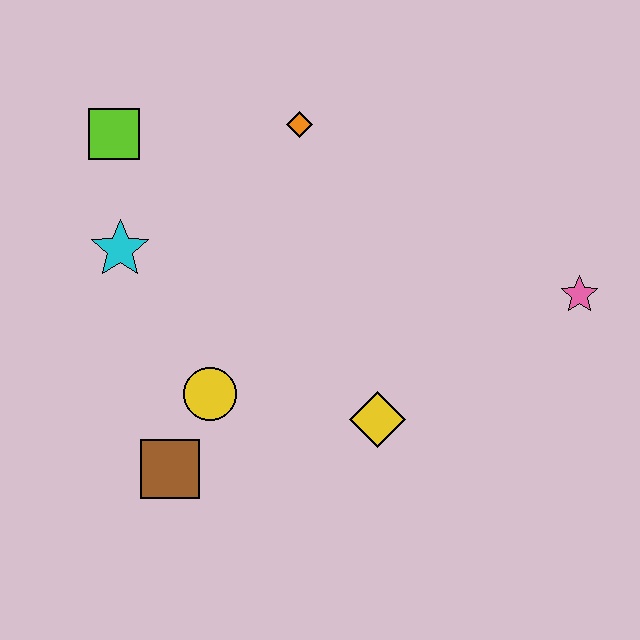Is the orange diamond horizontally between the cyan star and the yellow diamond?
Yes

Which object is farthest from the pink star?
The lime square is farthest from the pink star.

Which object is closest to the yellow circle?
The brown square is closest to the yellow circle.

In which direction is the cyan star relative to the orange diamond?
The cyan star is to the left of the orange diamond.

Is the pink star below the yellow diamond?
No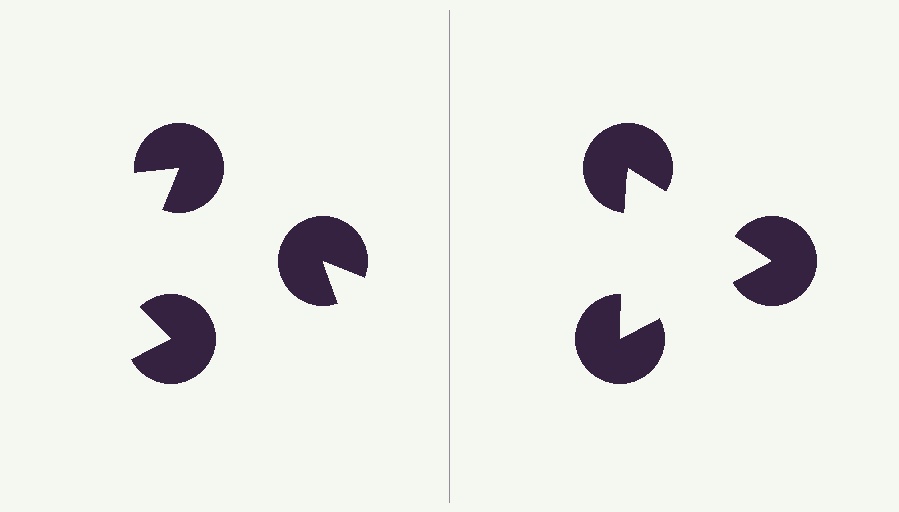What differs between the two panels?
The pac-man discs are positioned identically on both sides; only the wedge orientations differ. On the right they align to a triangle; on the left they are misaligned.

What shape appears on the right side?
An illusory triangle.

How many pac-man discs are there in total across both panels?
6 — 3 on each side.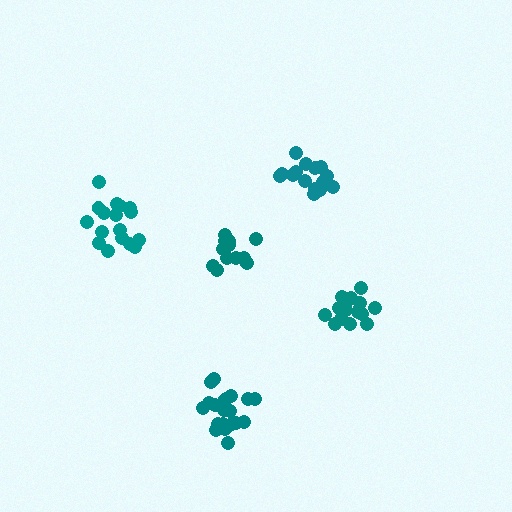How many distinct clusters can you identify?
There are 5 distinct clusters.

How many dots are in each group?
Group 1: 21 dots, Group 2: 17 dots, Group 3: 16 dots, Group 4: 15 dots, Group 5: 15 dots (84 total).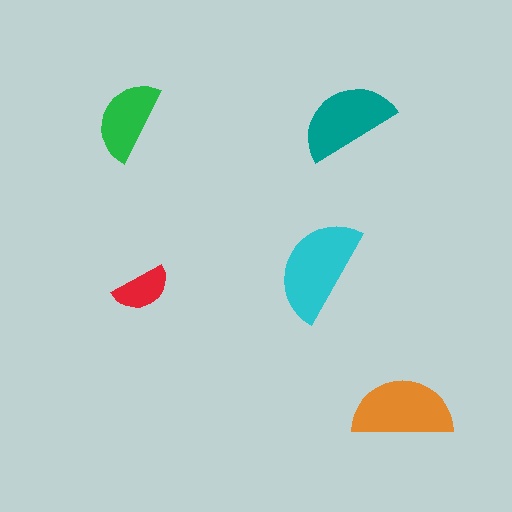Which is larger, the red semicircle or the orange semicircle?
The orange one.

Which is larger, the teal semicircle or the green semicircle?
The teal one.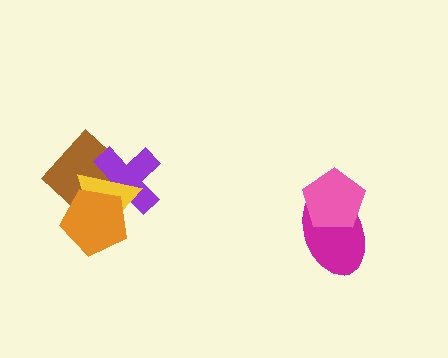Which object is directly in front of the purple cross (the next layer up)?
The yellow triangle is directly in front of the purple cross.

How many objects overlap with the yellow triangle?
3 objects overlap with the yellow triangle.